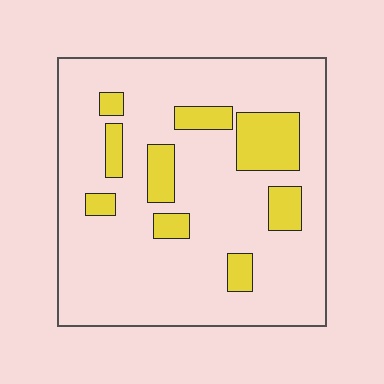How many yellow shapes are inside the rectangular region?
9.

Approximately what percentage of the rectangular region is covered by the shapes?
Approximately 15%.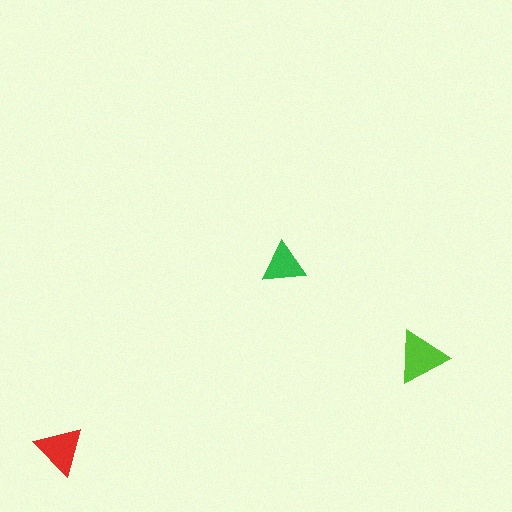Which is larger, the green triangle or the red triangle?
The red one.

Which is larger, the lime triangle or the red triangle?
The lime one.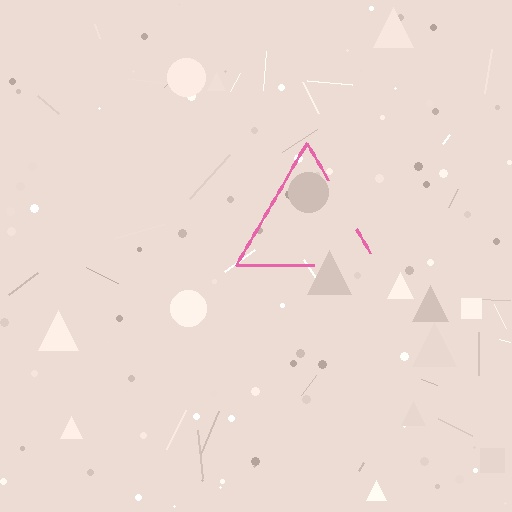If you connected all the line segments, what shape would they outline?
They would outline a triangle.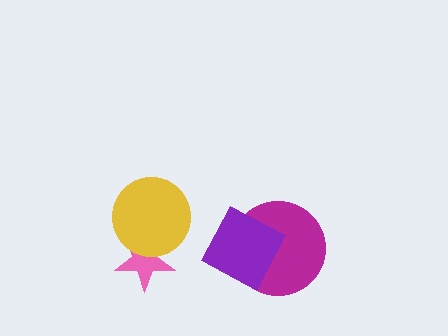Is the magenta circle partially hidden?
Yes, it is partially covered by another shape.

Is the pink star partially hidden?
Yes, it is partially covered by another shape.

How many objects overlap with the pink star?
1 object overlaps with the pink star.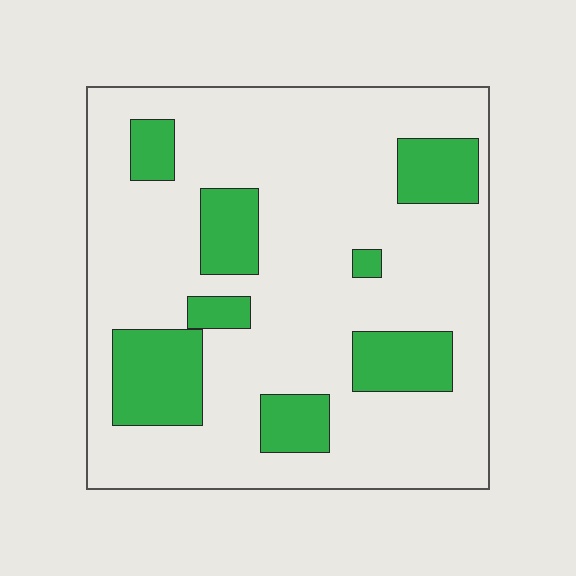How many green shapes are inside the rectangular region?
8.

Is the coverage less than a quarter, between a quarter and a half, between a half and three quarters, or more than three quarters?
Less than a quarter.